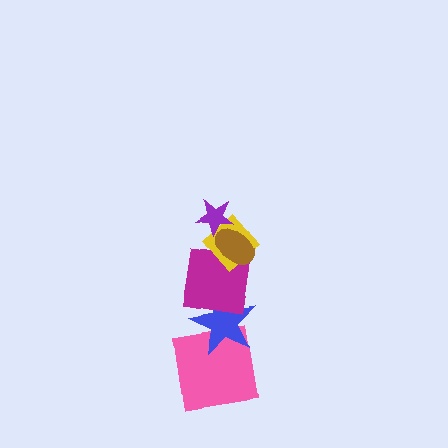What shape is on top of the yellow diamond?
The brown ellipse is on top of the yellow diamond.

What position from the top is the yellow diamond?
The yellow diamond is 3rd from the top.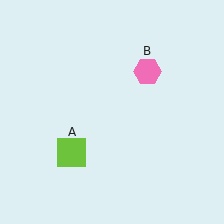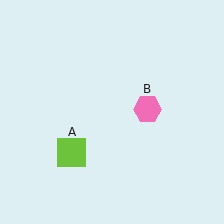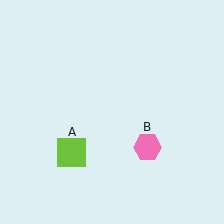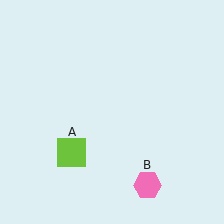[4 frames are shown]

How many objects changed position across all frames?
1 object changed position: pink hexagon (object B).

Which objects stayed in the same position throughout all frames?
Lime square (object A) remained stationary.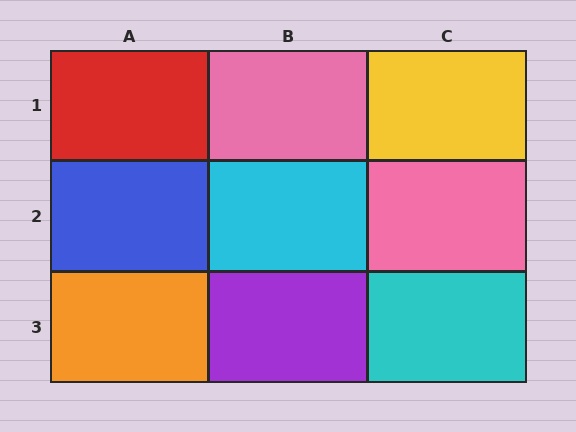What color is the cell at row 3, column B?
Purple.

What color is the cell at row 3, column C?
Cyan.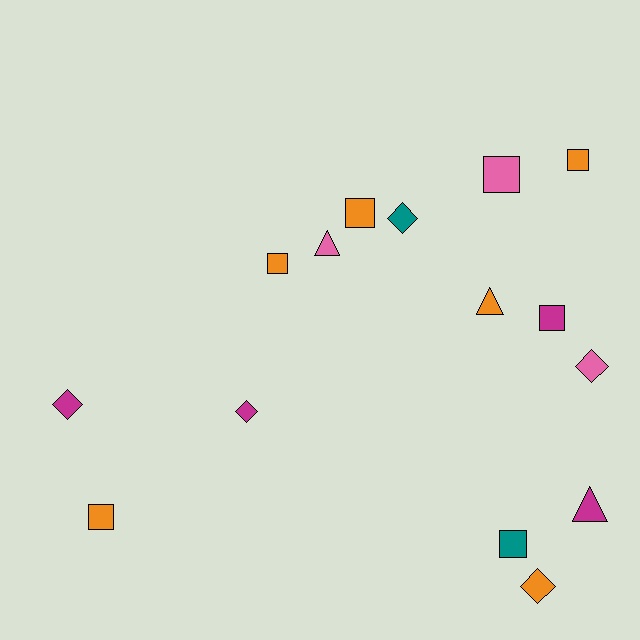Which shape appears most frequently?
Square, with 7 objects.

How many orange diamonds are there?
There is 1 orange diamond.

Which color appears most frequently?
Orange, with 6 objects.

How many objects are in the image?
There are 15 objects.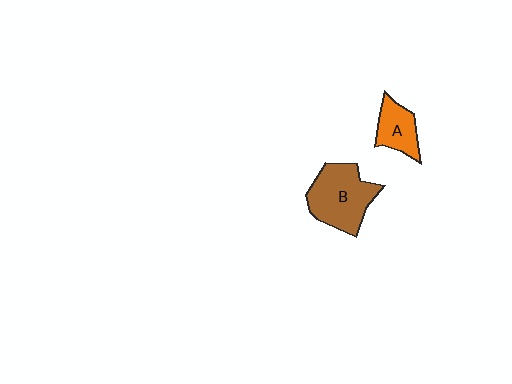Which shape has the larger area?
Shape B (brown).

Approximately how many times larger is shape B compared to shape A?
Approximately 1.8 times.